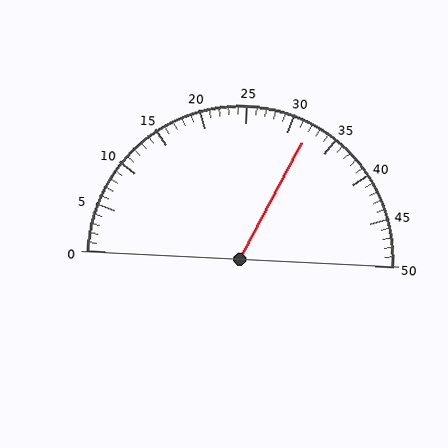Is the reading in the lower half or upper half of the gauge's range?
The reading is in the upper half of the range (0 to 50).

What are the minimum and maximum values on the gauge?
The gauge ranges from 0 to 50.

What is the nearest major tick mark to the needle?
The nearest major tick mark is 30.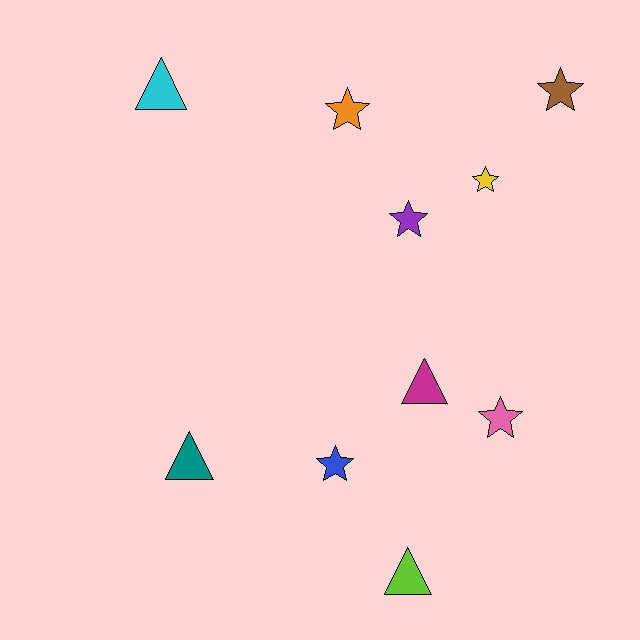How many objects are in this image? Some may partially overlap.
There are 10 objects.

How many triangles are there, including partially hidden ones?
There are 4 triangles.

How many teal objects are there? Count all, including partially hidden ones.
There is 1 teal object.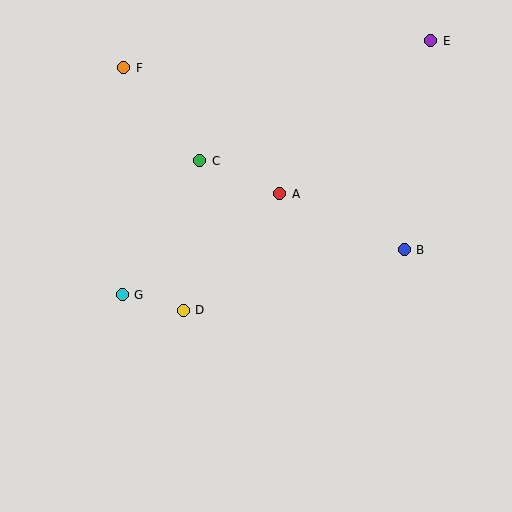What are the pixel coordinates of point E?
Point E is at (431, 41).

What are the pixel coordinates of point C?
Point C is at (200, 161).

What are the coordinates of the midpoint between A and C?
The midpoint between A and C is at (240, 177).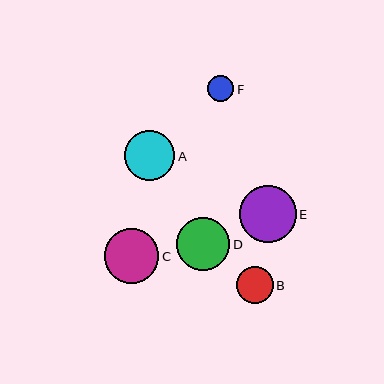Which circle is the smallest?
Circle F is the smallest with a size of approximately 26 pixels.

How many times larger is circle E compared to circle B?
Circle E is approximately 1.5 times the size of circle B.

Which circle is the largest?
Circle E is the largest with a size of approximately 57 pixels.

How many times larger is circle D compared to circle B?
Circle D is approximately 1.4 times the size of circle B.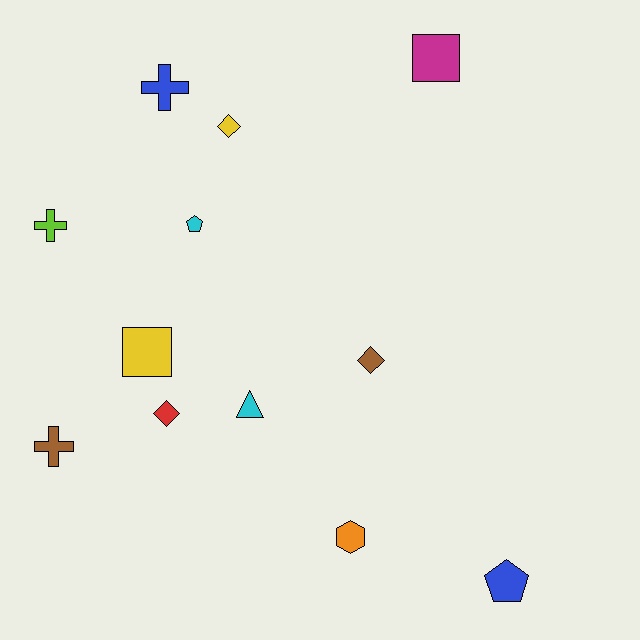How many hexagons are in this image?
There is 1 hexagon.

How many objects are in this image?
There are 12 objects.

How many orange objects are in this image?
There is 1 orange object.